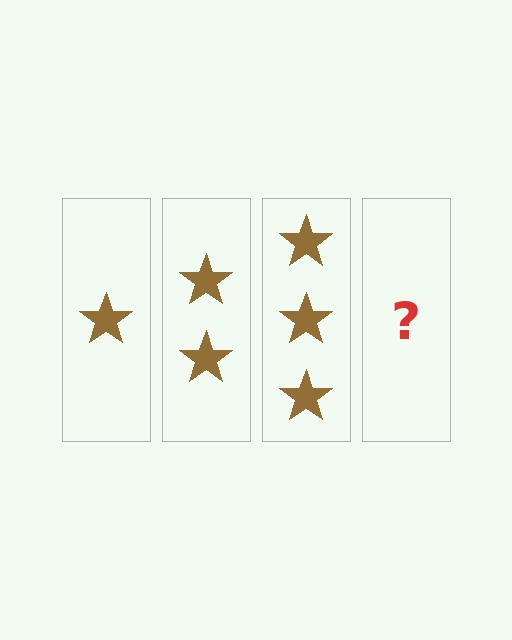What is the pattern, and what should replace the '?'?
The pattern is that each step adds one more star. The '?' should be 4 stars.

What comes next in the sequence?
The next element should be 4 stars.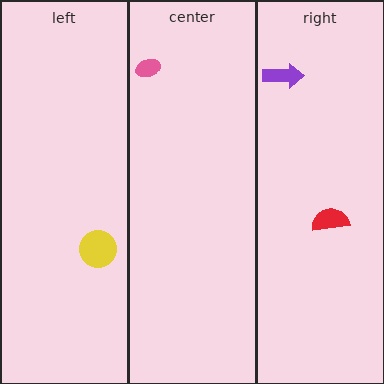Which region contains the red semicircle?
The right region.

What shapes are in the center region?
The pink ellipse.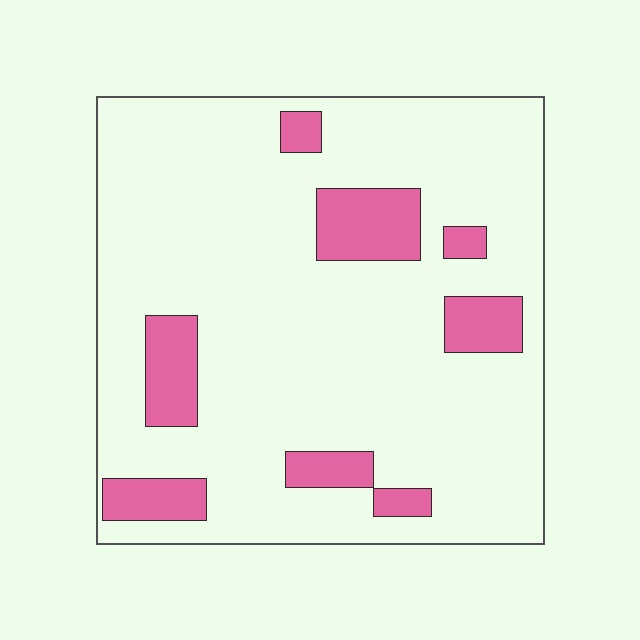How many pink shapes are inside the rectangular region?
8.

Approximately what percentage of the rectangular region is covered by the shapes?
Approximately 15%.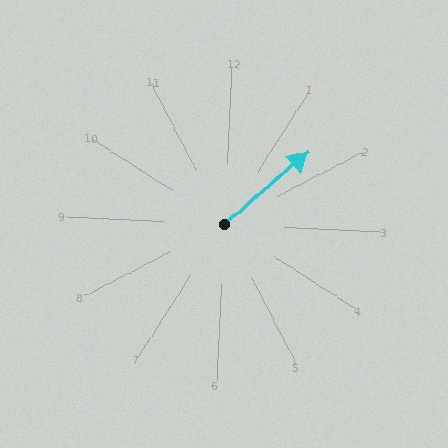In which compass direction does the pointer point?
Northeast.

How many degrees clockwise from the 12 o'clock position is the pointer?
Approximately 46 degrees.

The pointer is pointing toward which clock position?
Roughly 2 o'clock.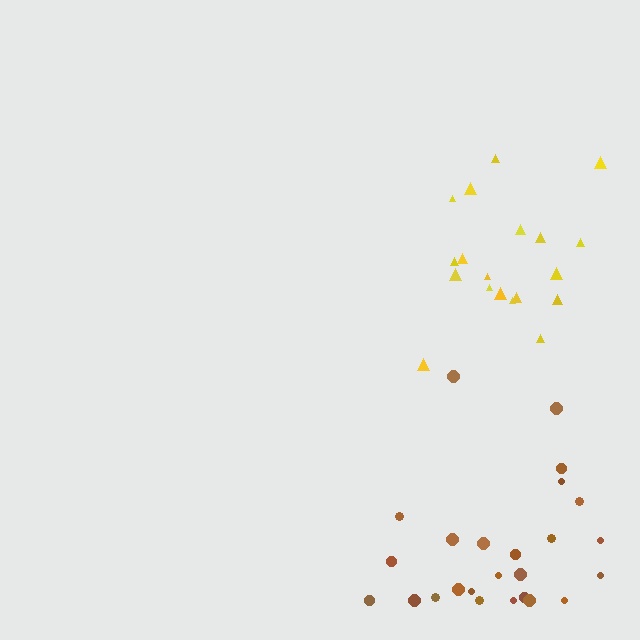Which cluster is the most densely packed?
Brown.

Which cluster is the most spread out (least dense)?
Yellow.